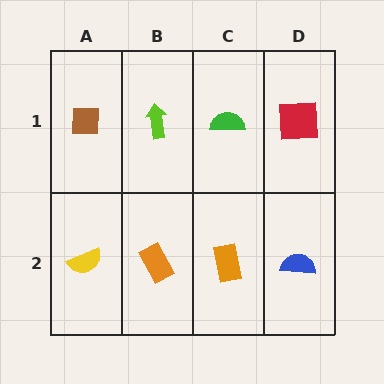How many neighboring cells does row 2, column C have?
3.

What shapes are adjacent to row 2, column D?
A red square (row 1, column D), an orange rectangle (row 2, column C).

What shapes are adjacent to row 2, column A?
A brown square (row 1, column A), an orange rectangle (row 2, column B).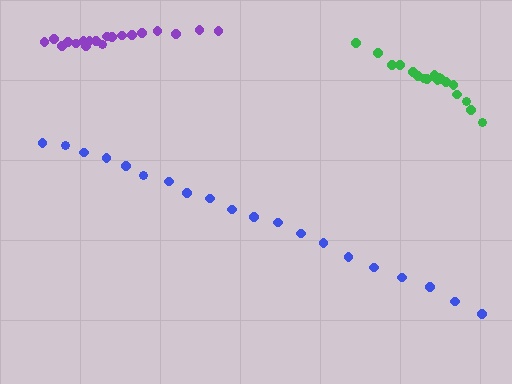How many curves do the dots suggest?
There are 3 distinct paths.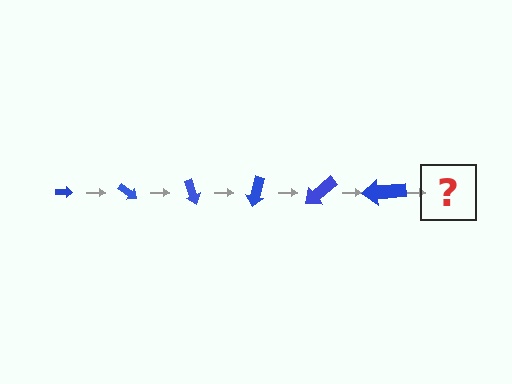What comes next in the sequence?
The next element should be an arrow, larger than the previous one and rotated 210 degrees from the start.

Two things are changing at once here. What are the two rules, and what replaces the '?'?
The two rules are that the arrow grows larger each step and it rotates 35 degrees each step. The '?' should be an arrow, larger than the previous one and rotated 210 degrees from the start.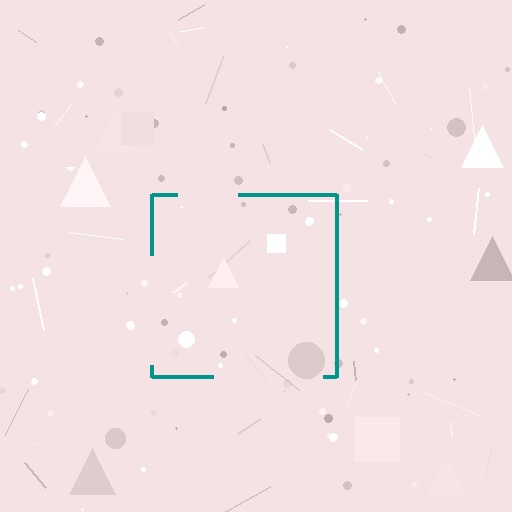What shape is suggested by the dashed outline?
The dashed outline suggests a square.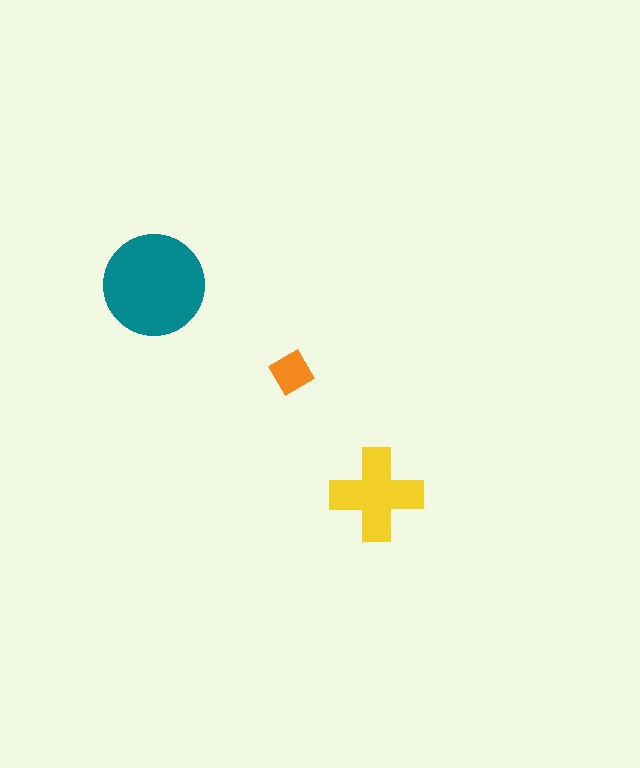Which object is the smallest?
The orange diamond.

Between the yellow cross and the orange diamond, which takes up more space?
The yellow cross.